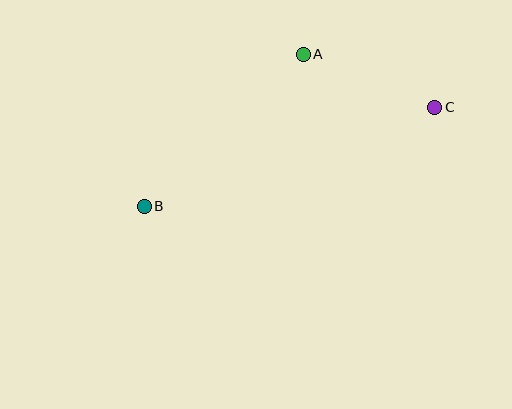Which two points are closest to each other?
Points A and C are closest to each other.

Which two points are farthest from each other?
Points B and C are farthest from each other.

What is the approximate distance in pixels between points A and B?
The distance between A and B is approximately 220 pixels.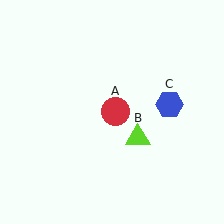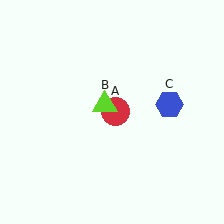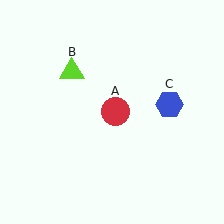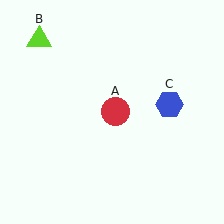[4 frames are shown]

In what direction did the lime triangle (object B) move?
The lime triangle (object B) moved up and to the left.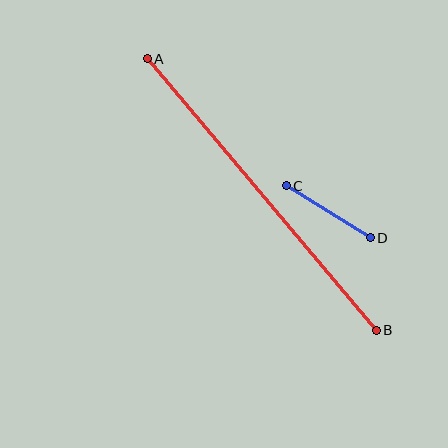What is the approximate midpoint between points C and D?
The midpoint is at approximately (328, 212) pixels.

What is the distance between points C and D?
The distance is approximately 99 pixels.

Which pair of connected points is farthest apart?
Points A and B are farthest apart.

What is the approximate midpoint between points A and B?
The midpoint is at approximately (262, 194) pixels.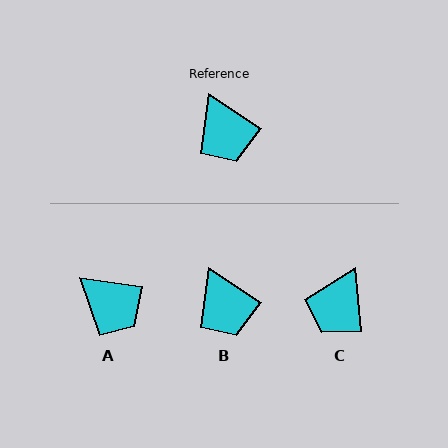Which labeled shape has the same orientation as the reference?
B.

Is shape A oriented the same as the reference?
No, it is off by about 26 degrees.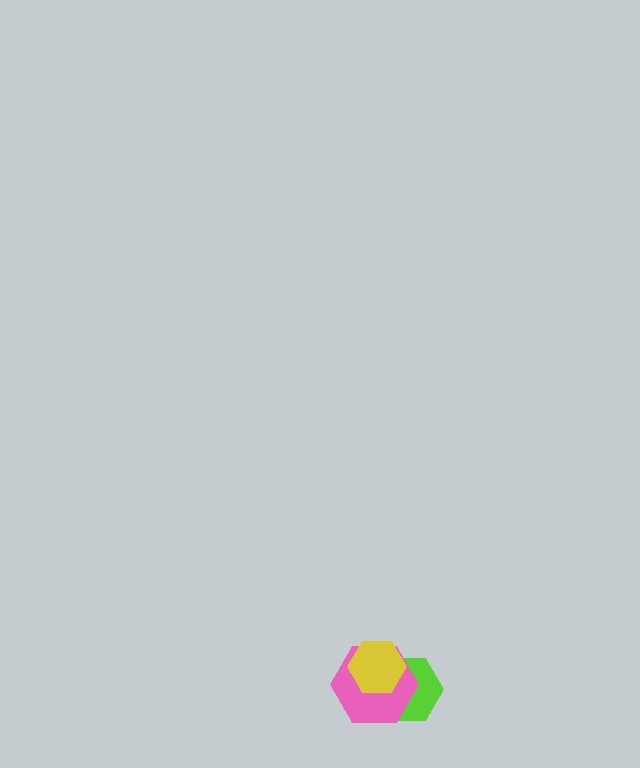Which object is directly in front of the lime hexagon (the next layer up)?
The pink hexagon is directly in front of the lime hexagon.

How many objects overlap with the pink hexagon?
2 objects overlap with the pink hexagon.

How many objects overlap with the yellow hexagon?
2 objects overlap with the yellow hexagon.